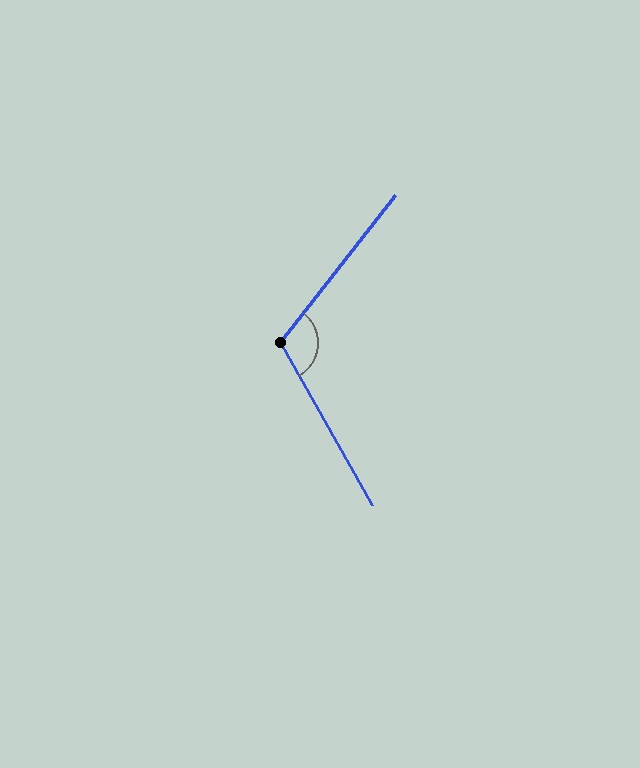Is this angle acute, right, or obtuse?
It is obtuse.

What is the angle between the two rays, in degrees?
Approximately 112 degrees.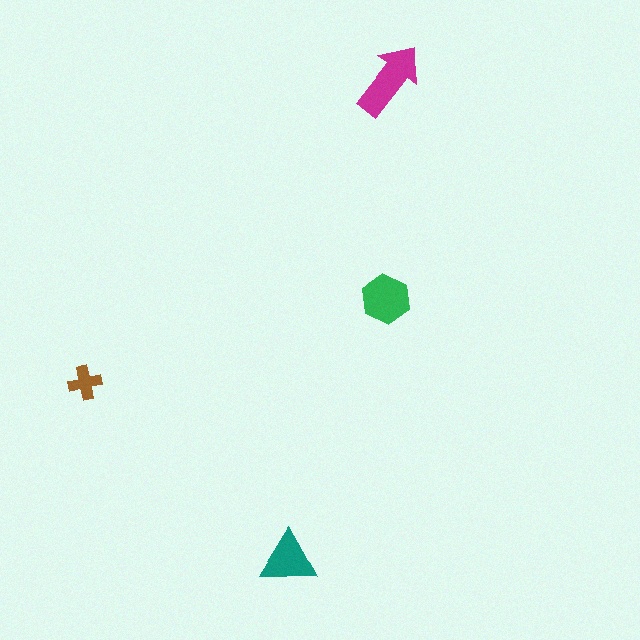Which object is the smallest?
The brown cross.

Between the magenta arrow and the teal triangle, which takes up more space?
The magenta arrow.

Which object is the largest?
The magenta arrow.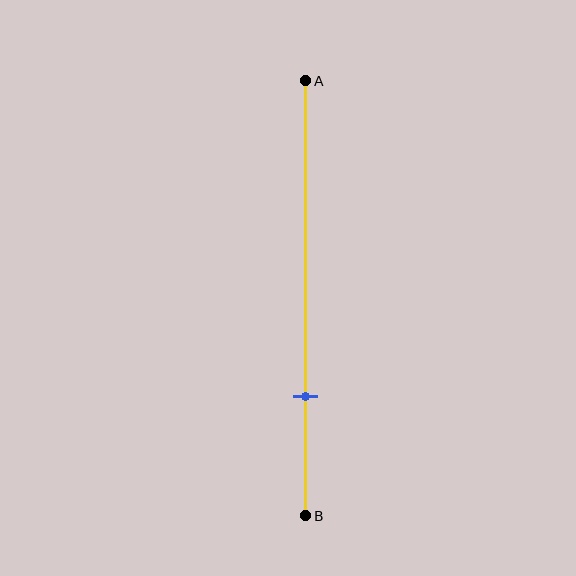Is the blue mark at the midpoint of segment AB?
No, the mark is at about 75% from A, not at the 50% midpoint.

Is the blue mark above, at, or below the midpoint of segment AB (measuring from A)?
The blue mark is below the midpoint of segment AB.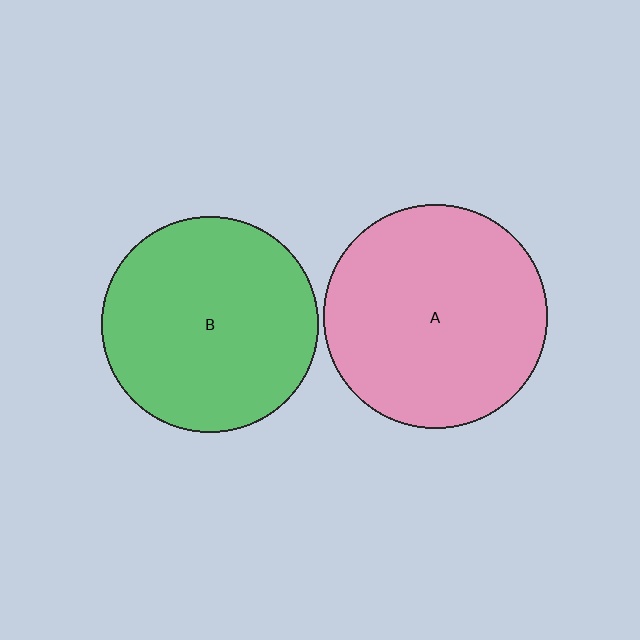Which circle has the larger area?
Circle A (pink).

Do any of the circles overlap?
No, none of the circles overlap.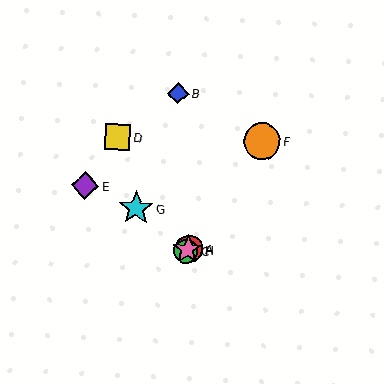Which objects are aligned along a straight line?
Objects A, C, H are aligned along a straight line.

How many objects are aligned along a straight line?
3 objects (A, C, H) are aligned along a straight line.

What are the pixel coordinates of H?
Object H is at (187, 250).